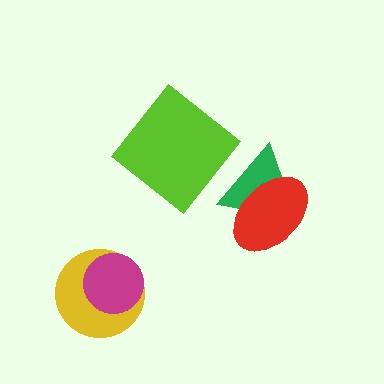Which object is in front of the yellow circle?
The magenta circle is in front of the yellow circle.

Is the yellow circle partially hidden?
Yes, it is partially covered by another shape.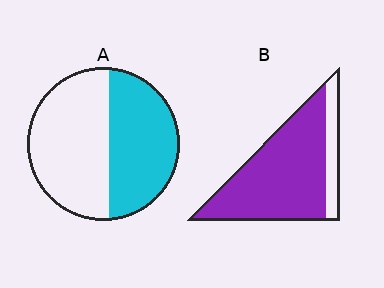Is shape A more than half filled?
No.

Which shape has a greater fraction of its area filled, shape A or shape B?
Shape B.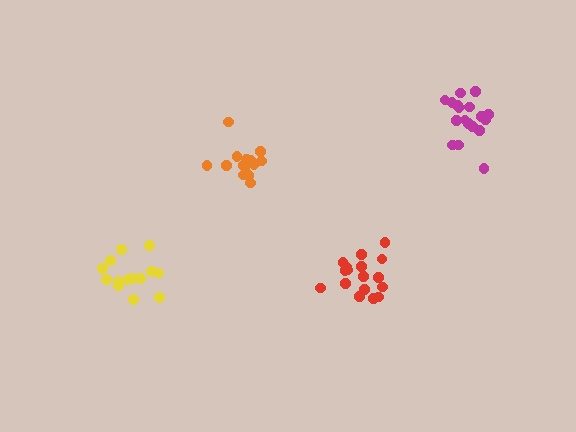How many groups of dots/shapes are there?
There are 4 groups.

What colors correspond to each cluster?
The clusters are colored: orange, magenta, yellow, red.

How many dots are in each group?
Group 1: 17 dots, Group 2: 18 dots, Group 3: 14 dots, Group 4: 18 dots (67 total).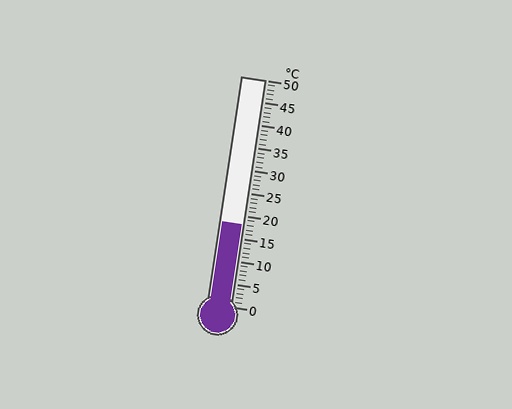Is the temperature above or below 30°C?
The temperature is below 30°C.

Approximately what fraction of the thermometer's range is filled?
The thermometer is filled to approximately 35% of its range.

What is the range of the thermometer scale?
The thermometer scale ranges from 0°C to 50°C.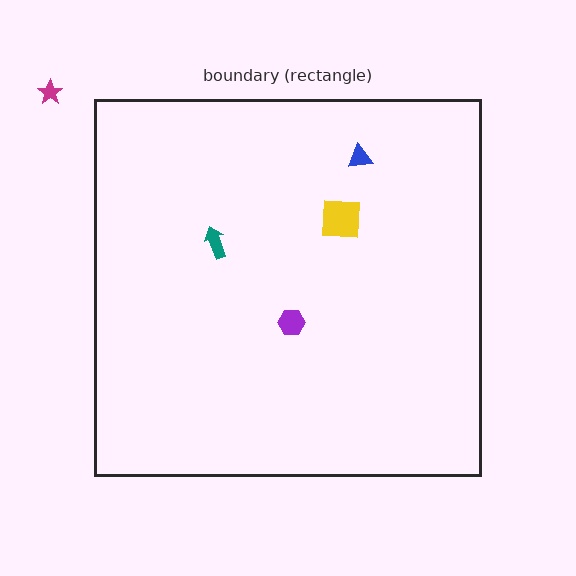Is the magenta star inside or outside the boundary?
Outside.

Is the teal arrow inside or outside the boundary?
Inside.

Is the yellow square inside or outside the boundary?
Inside.